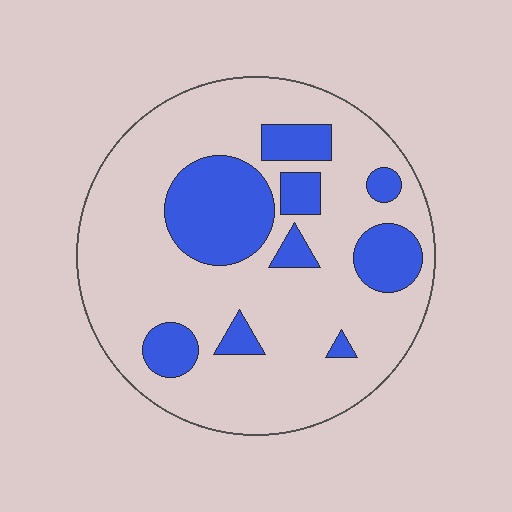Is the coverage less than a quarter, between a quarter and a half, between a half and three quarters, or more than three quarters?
Less than a quarter.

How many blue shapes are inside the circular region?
9.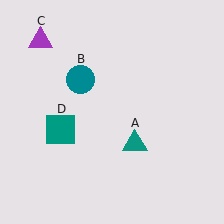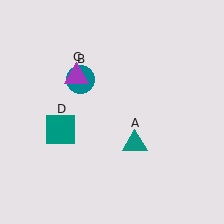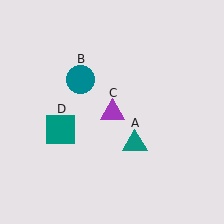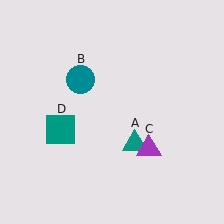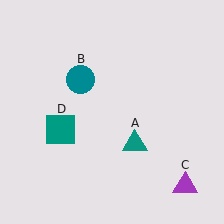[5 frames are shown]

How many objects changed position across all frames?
1 object changed position: purple triangle (object C).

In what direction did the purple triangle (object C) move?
The purple triangle (object C) moved down and to the right.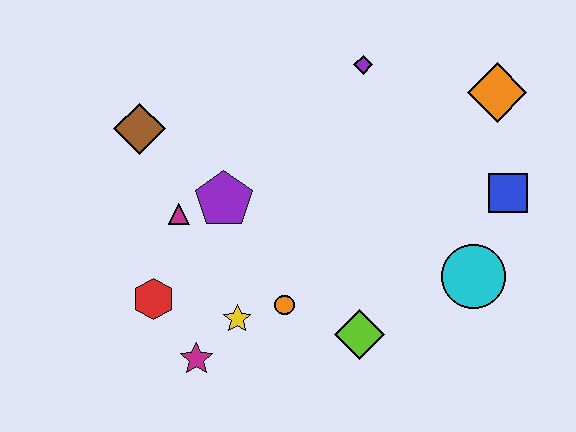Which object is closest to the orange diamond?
The blue square is closest to the orange diamond.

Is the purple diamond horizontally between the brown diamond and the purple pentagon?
No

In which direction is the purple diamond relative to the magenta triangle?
The purple diamond is to the right of the magenta triangle.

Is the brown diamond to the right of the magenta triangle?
No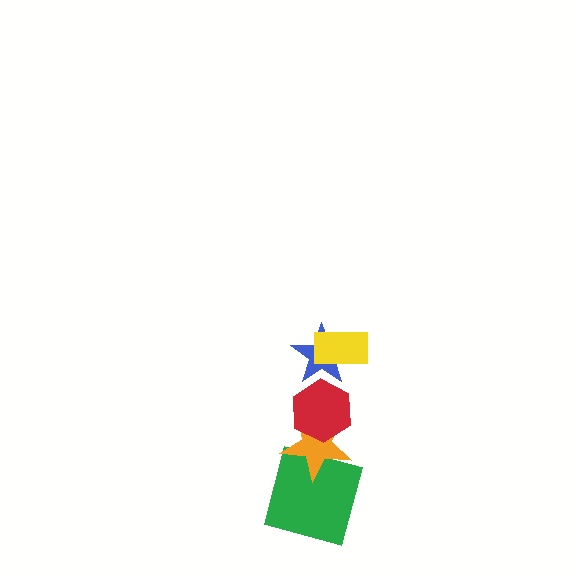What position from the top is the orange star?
The orange star is 4th from the top.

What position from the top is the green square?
The green square is 5th from the top.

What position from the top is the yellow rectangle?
The yellow rectangle is 1st from the top.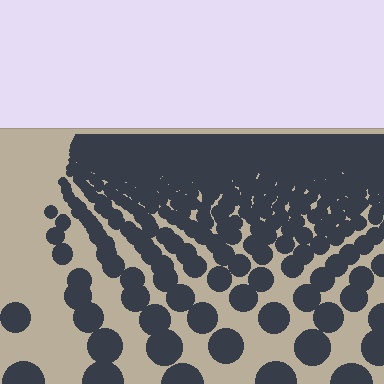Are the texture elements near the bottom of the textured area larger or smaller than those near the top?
Larger. Near the bottom, elements are closer to the viewer and appear at a bigger on-screen size.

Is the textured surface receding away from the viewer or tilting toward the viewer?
The surface is receding away from the viewer. Texture elements get smaller and denser toward the top.